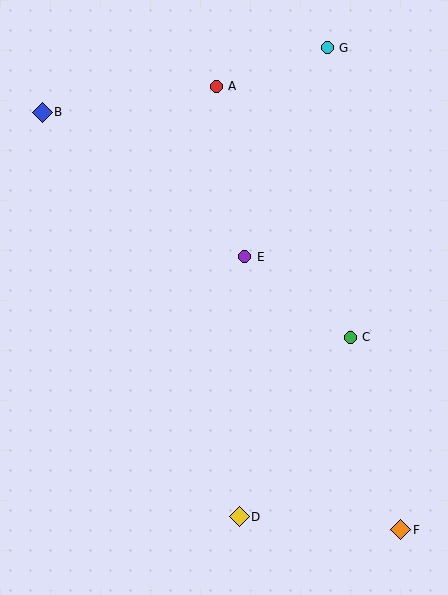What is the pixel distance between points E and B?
The distance between E and B is 249 pixels.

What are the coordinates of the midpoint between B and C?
The midpoint between B and C is at (196, 225).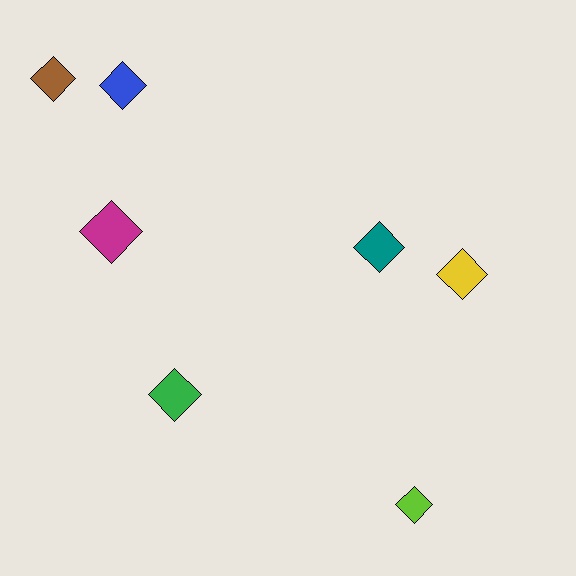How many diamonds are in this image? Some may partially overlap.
There are 7 diamonds.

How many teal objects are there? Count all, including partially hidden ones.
There is 1 teal object.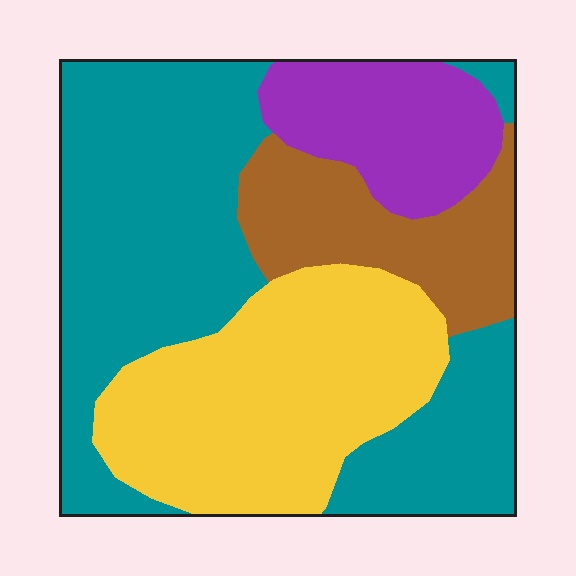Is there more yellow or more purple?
Yellow.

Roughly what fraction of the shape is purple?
Purple covers 13% of the shape.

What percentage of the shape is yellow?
Yellow takes up about one quarter (1/4) of the shape.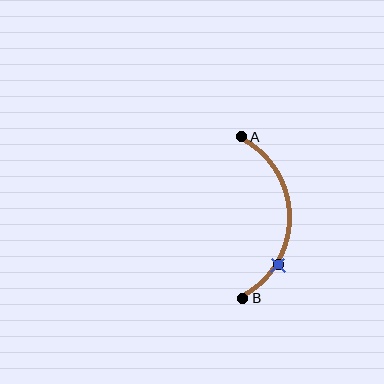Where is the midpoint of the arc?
The arc midpoint is the point on the curve farthest from the straight line joining A and B. It sits to the right of that line.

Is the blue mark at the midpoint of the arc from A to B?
No. The blue mark lies on the arc but is closer to endpoint B. The arc midpoint would be at the point on the curve equidistant along the arc from both A and B.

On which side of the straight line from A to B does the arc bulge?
The arc bulges to the right of the straight line connecting A and B.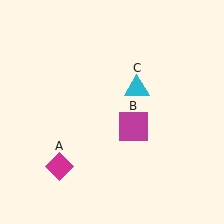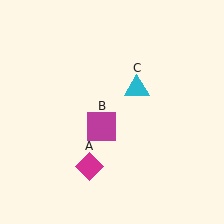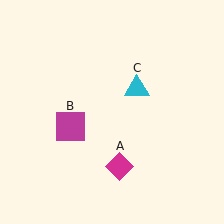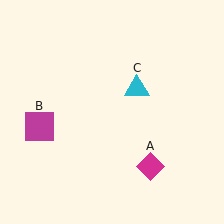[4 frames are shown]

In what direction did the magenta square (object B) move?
The magenta square (object B) moved left.